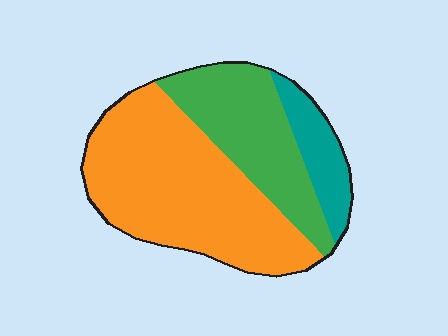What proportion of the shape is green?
Green takes up between a sixth and a third of the shape.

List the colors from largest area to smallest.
From largest to smallest: orange, green, teal.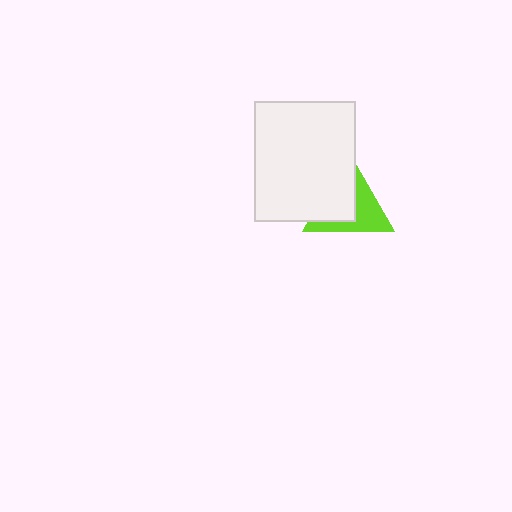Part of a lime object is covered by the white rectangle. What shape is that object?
It is a triangle.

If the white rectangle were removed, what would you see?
You would see the complete lime triangle.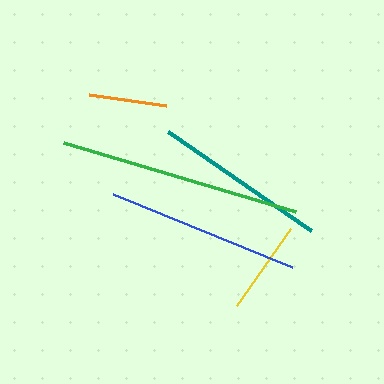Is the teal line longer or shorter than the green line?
The green line is longer than the teal line.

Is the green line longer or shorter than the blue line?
The green line is longer than the blue line.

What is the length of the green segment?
The green segment is approximately 242 pixels long.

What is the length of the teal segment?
The teal segment is approximately 174 pixels long.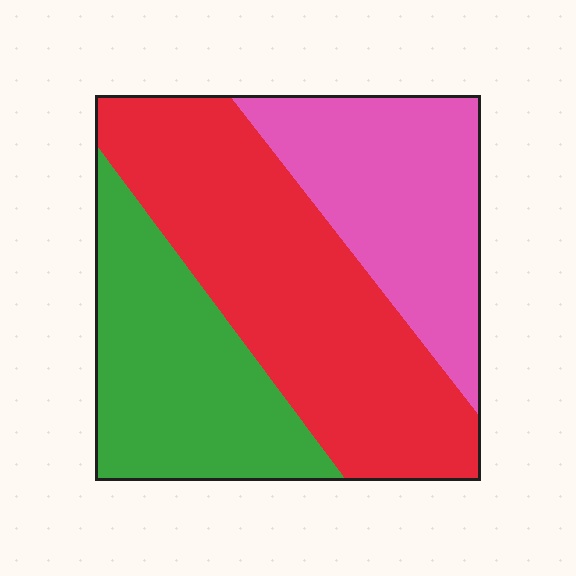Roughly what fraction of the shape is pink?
Pink takes up about one quarter (1/4) of the shape.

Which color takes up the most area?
Red, at roughly 45%.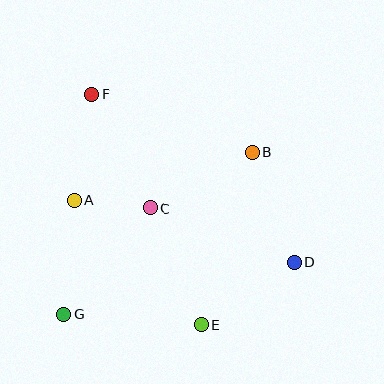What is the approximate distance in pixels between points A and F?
The distance between A and F is approximately 107 pixels.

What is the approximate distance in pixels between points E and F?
The distance between E and F is approximately 255 pixels.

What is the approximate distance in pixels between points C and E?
The distance between C and E is approximately 128 pixels.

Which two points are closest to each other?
Points A and C are closest to each other.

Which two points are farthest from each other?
Points D and F are farthest from each other.